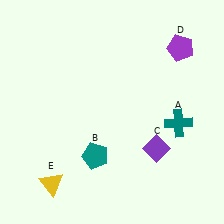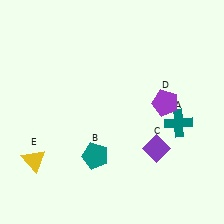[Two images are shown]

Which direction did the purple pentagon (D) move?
The purple pentagon (D) moved down.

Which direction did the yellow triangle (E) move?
The yellow triangle (E) moved up.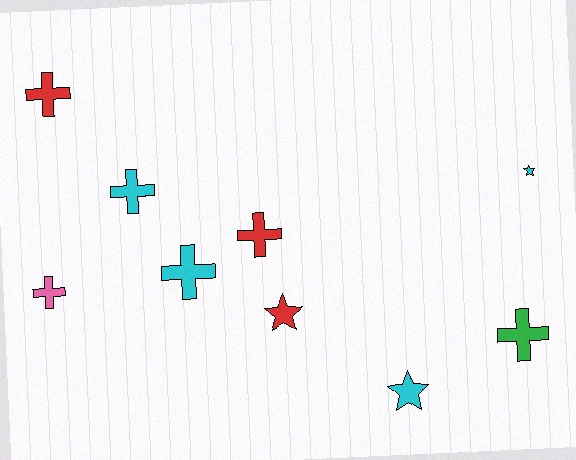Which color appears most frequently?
Cyan, with 4 objects.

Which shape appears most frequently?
Cross, with 6 objects.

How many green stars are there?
There are no green stars.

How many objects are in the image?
There are 9 objects.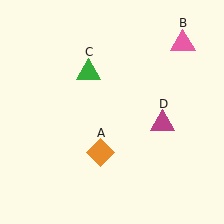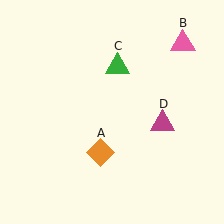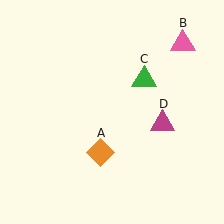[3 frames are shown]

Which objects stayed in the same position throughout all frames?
Orange diamond (object A) and pink triangle (object B) and magenta triangle (object D) remained stationary.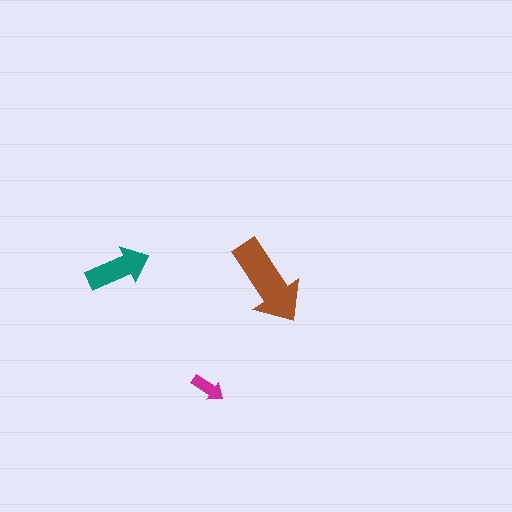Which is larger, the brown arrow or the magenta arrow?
The brown one.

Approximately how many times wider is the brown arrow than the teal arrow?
About 1.5 times wider.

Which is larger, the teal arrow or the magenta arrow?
The teal one.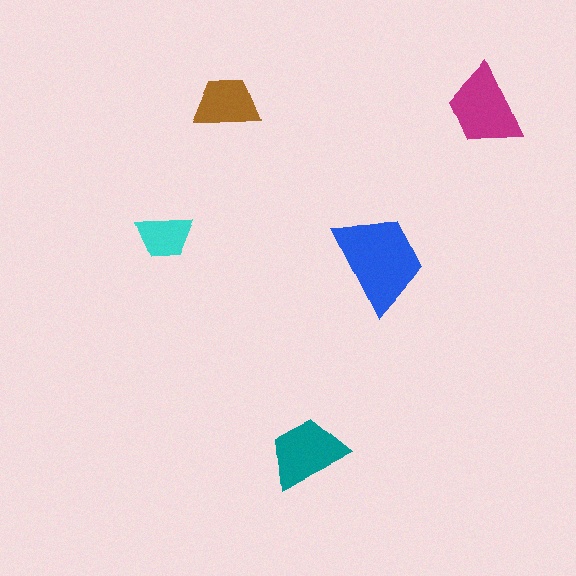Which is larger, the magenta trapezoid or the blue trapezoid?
The blue one.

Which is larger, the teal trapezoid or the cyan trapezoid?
The teal one.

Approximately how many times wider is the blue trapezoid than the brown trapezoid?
About 1.5 times wider.